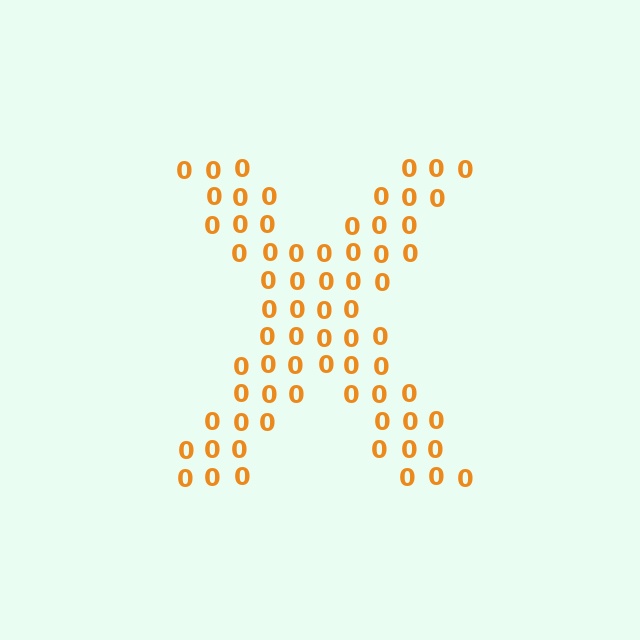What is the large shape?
The large shape is the letter X.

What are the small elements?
The small elements are digit 0's.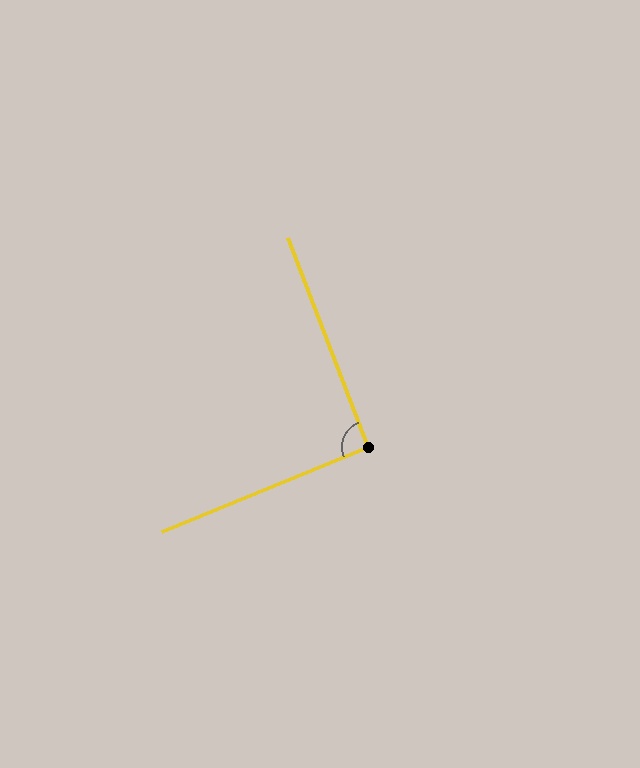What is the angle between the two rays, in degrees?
Approximately 91 degrees.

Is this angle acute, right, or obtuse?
It is approximately a right angle.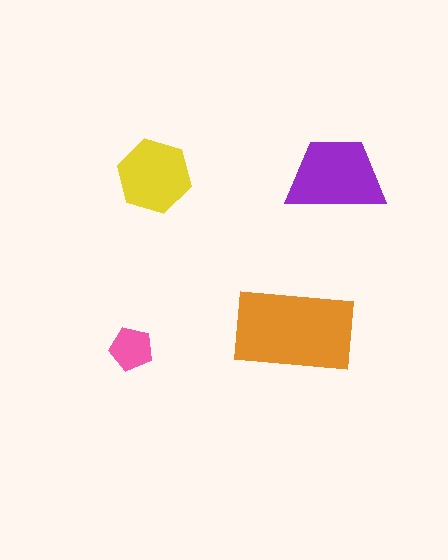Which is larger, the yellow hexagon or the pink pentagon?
The yellow hexagon.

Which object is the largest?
The orange rectangle.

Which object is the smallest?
The pink pentagon.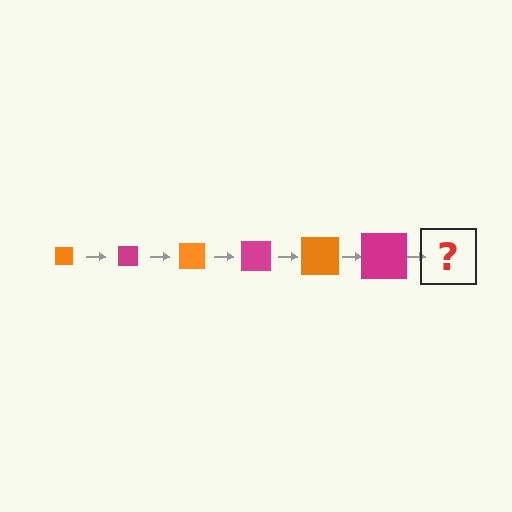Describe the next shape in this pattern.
It should be an orange square, larger than the previous one.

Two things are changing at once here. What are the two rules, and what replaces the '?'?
The two rules are that the square grows larger each step and the color cycles through orange and magenta. The '?' should be an orange square, larger than the previous one.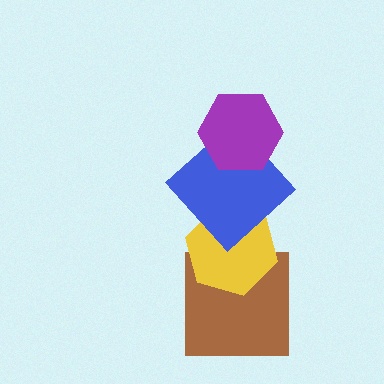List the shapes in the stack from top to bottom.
From top to bottom: the purple hexagon, the blue diamond, the yellow hexagon, the brown square.